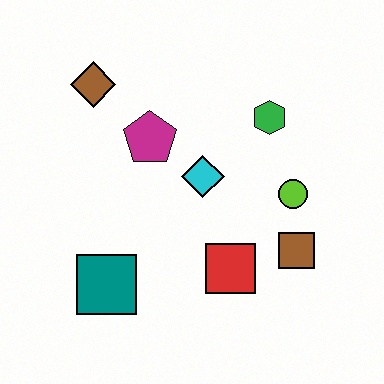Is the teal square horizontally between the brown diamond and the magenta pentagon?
Yes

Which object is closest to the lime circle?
The brown square is closest to the lime circle.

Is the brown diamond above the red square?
Yes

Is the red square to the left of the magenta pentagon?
No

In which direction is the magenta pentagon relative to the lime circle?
The magenta pentagon is to the left of the lime circle.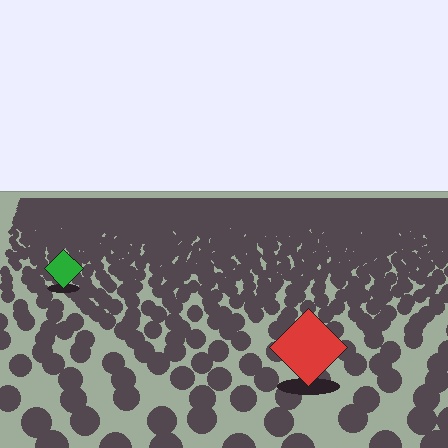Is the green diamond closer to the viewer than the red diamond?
No. The red diamond is closer — you can tell from the texture gradient: the ground texture is coarser near it.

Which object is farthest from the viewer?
The green diamond is farthest from the viewer. It appears smaller and the ground texture around it is denser.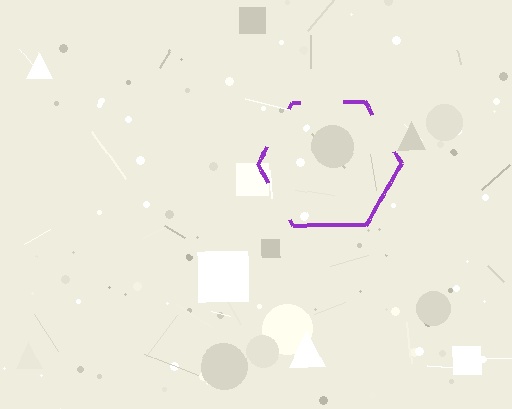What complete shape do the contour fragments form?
The contour fragments form a hexagon.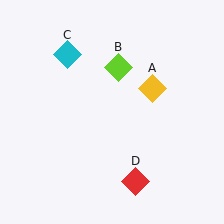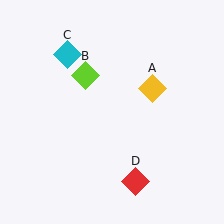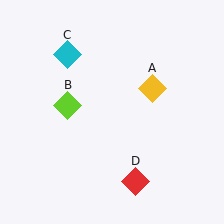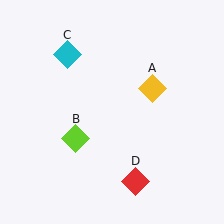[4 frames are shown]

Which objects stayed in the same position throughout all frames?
Yellow diamond (object A) and cyan diamond (object C) and red diamond (object D) remained stationary.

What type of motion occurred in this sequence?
The lime diamond (object B) rotated counterclockwise around the center of the scene.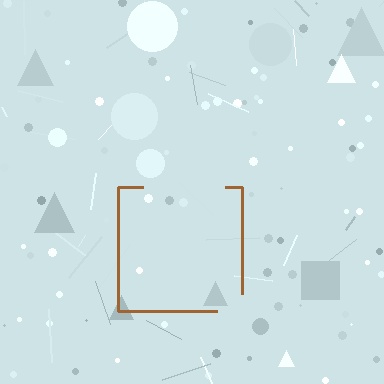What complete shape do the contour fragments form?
The contour fragments form a square.